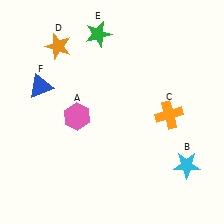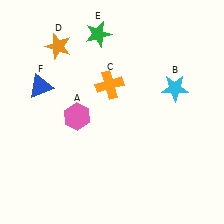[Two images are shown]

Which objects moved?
The objects that moved are: the cyan star (B), the orange cross (C).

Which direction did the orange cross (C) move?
The orange cross (C) moved left.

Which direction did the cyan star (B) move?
The cyan star (B) moved up.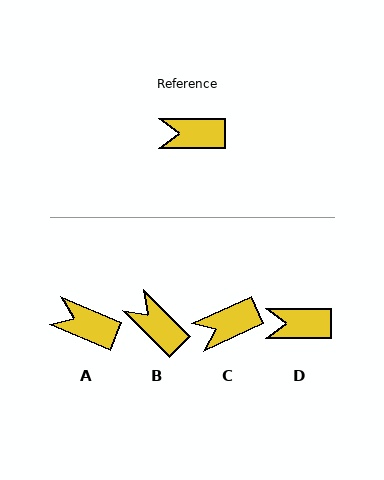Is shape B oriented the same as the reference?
No, it is off by about 45 degrees.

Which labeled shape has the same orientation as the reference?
D.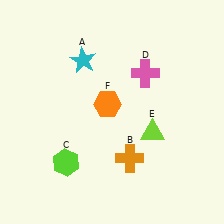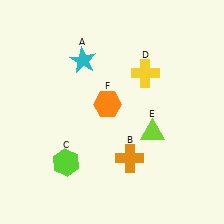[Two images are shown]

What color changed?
The cross (D) changed from pink in Image 1 to yellow in Image 2.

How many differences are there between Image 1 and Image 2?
There is 1 difference between the two images.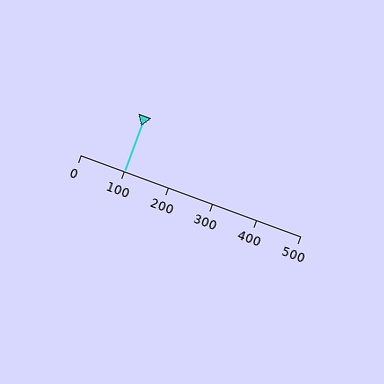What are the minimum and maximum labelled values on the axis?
The axis runs from 0 to 500.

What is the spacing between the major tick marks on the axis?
The major ticks are spaced 100 apart.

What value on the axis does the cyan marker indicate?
The marker indicates approximately 100.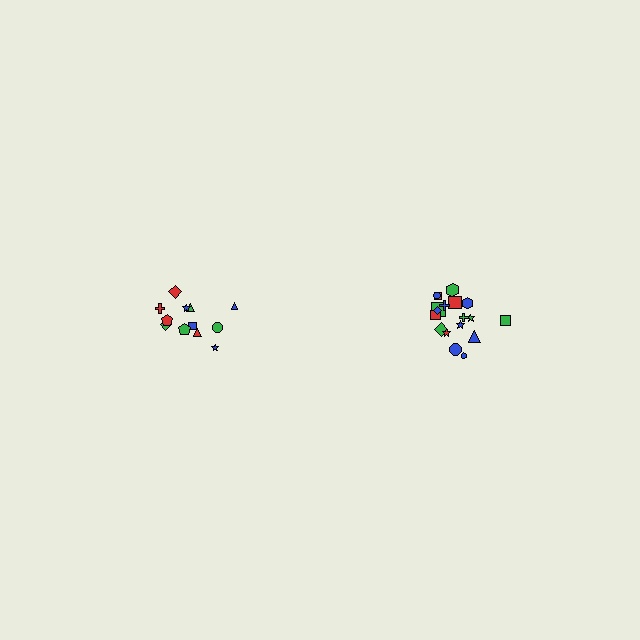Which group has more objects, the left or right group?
The right group.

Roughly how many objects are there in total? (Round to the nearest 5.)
Roughly 30 objects in total.